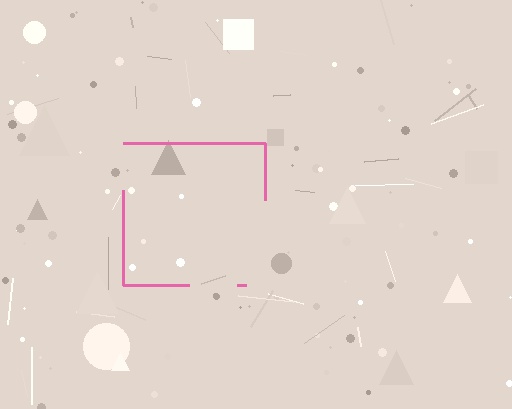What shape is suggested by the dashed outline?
The dashed outline suggests a square.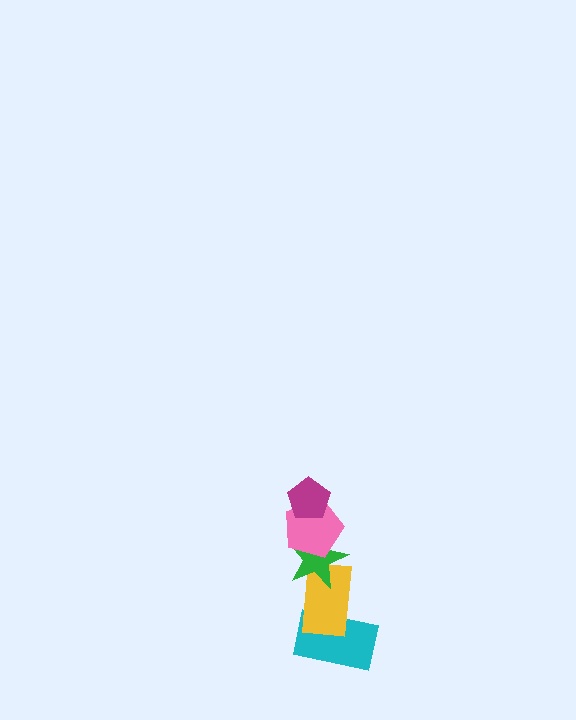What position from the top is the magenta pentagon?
The magenta pentagon is 1st from the top.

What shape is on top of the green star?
The pink pentagon is on top of the green star.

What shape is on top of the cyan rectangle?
The yellow rectangle is on top of the cyan rectangle.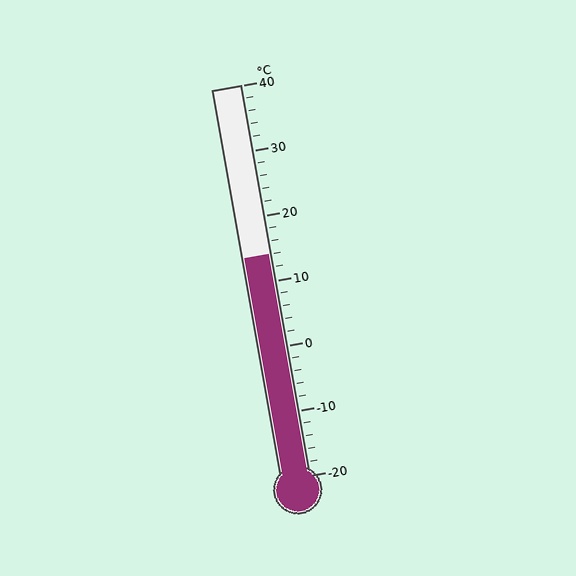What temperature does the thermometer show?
The thermometer shows approximately 14°C.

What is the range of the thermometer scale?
The thermometer scale ranges from -20°C to 40°C.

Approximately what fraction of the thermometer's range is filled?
The thermometer is filled to approximately 55% of its range.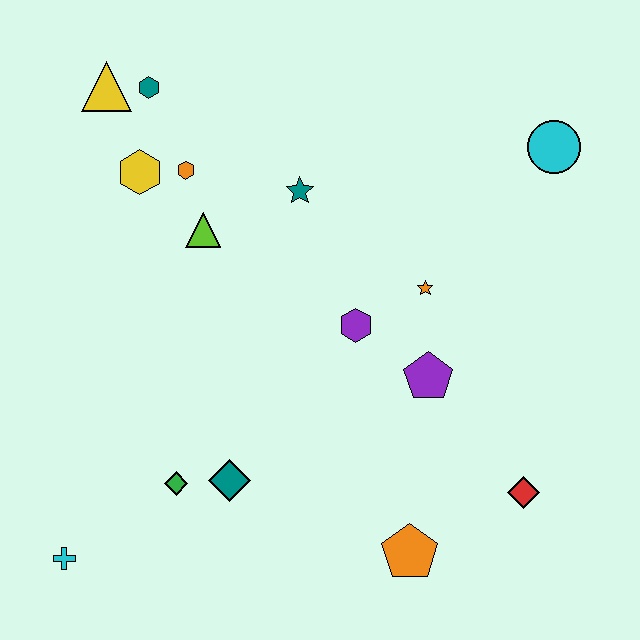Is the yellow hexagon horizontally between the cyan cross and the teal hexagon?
Yes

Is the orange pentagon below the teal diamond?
Yes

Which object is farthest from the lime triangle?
The red diamond is farthest from the lime triangle.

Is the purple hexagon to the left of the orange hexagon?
No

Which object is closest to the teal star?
The lime triangle is closest to the teal star.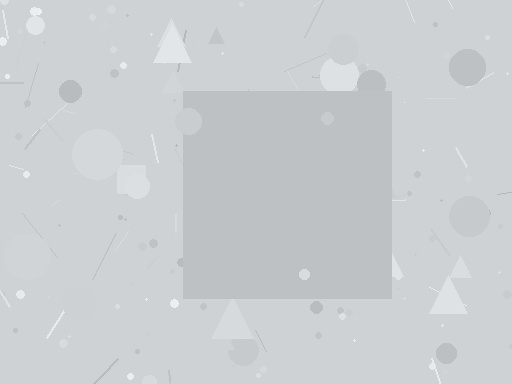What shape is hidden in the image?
A square is hidden in the image.